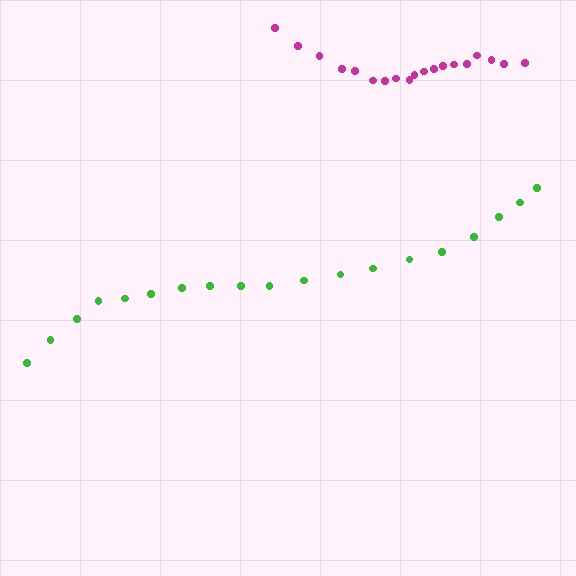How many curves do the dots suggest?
There are 2 distinct paths.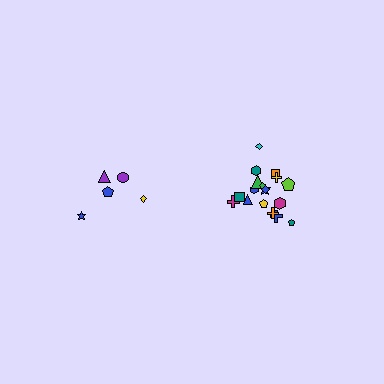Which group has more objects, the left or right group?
The right group.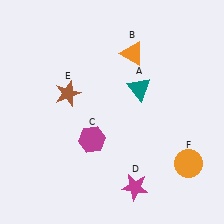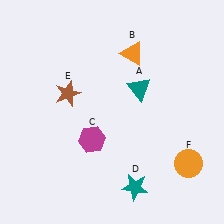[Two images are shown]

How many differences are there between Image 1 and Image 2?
There is 1 difference between the two images.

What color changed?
The star (D) changed from magenta in Image 1 to teal in Image 2.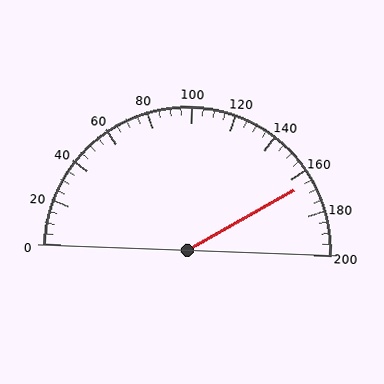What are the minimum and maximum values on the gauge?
The gauge ranges from 0 to 200.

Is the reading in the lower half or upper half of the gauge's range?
The reading is in the upper half of the range (0 to 200).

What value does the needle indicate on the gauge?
The needle indicates approximately 165.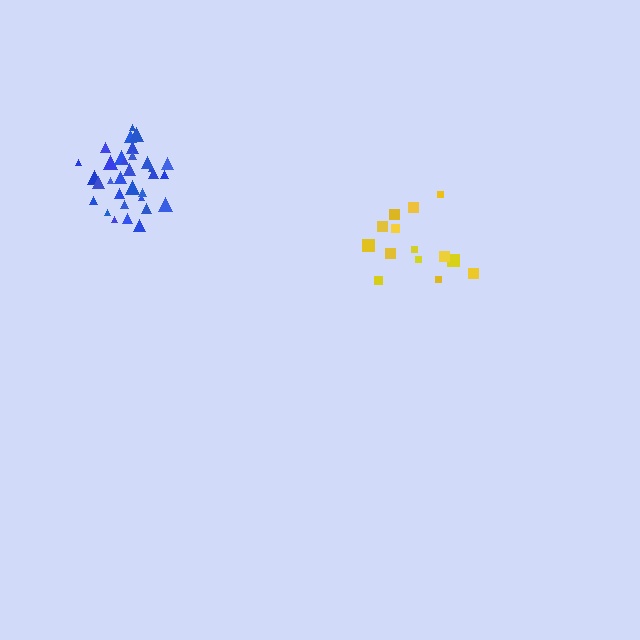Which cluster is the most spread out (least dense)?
Yellow.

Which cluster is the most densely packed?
Blue.